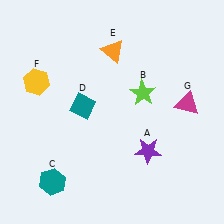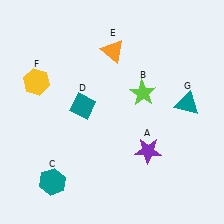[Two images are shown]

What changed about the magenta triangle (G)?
In Image 1, G is magenta. In Image 2, it changed to teal.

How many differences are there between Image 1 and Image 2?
There is 1 difference between the two images.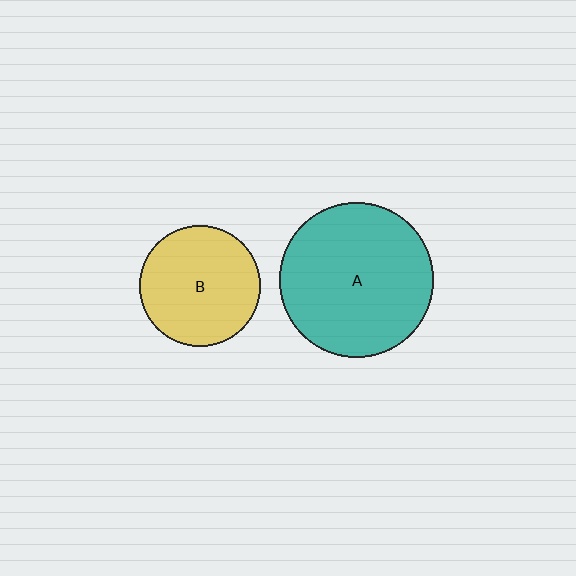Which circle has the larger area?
Circle A (teal).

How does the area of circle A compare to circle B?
Approximately 1.6 times.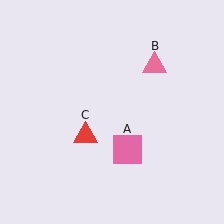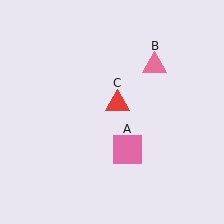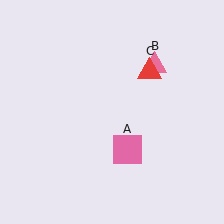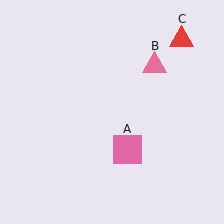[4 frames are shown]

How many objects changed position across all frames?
1 object changed position: red triangle (object C).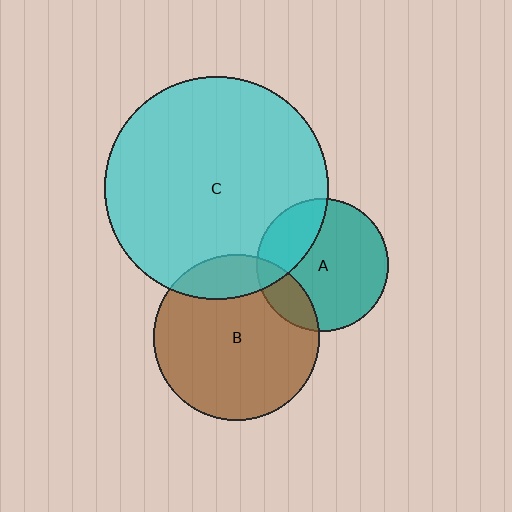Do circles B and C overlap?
Yes.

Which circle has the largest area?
Circle C (cyan).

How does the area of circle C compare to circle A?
Approximately 2.9 times.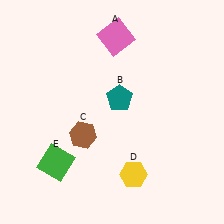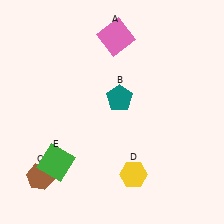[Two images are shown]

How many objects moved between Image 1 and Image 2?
1 object moved between the two images.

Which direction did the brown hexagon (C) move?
The brown hexagon (C) moved left.